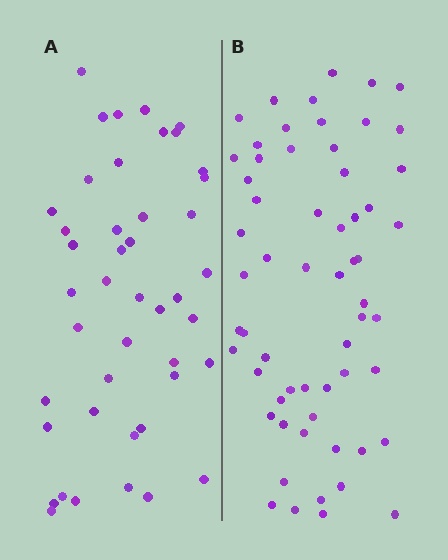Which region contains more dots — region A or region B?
Region B (the right region) has more dots.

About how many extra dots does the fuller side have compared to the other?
Region B has approximately 15 more dots than region A.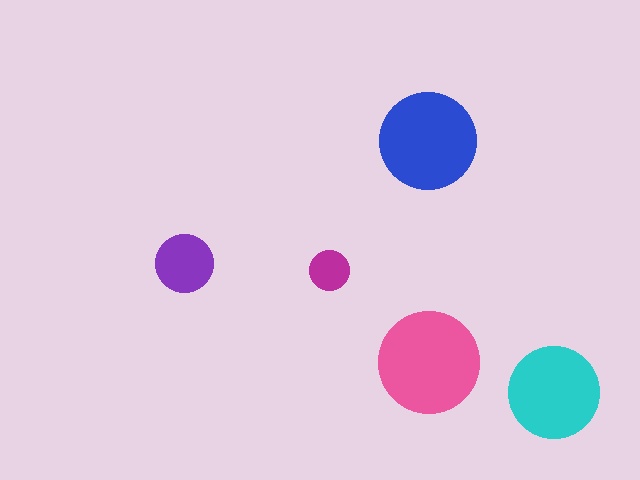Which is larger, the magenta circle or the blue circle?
The blue one.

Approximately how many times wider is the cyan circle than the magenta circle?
About 2.5 times wider.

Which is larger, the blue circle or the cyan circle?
The blue one.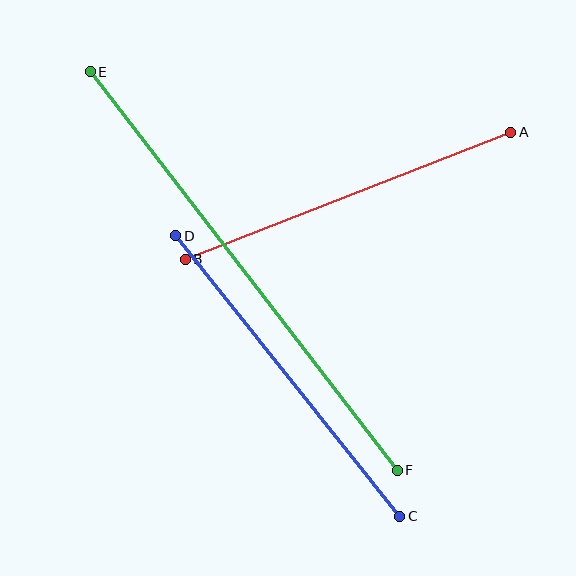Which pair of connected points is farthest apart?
Points E and F are farthest apart.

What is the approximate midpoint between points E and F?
The midpoint is at approximately (244, 271) pixels.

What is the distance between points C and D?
The distance is approximately 359 pixels.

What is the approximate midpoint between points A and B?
The midpoint is at approximately (348, 196) pixels.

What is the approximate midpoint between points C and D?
The midpoint is at approximately (288, 376) pixels.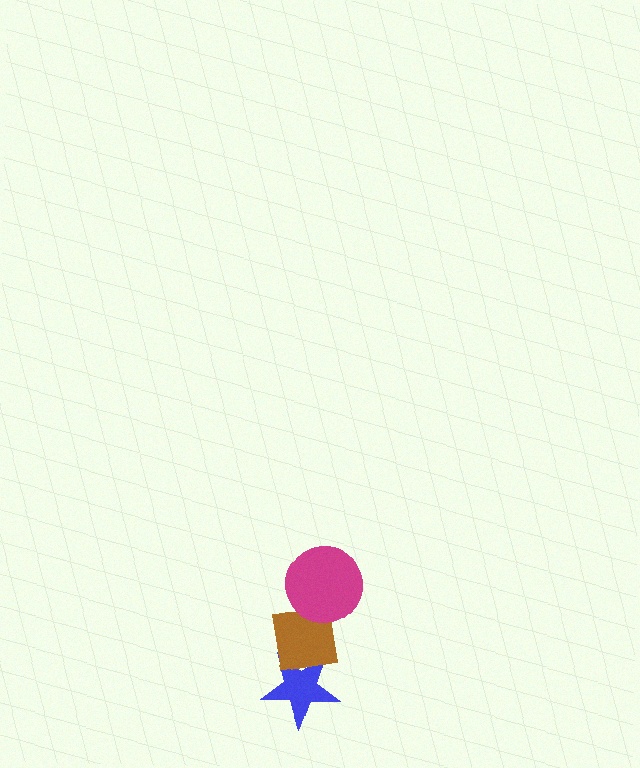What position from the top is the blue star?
The blue star is 3rd from the top.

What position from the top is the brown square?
The brown square is 2nd from the top.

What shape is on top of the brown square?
The magenta circle is on top of the brown square.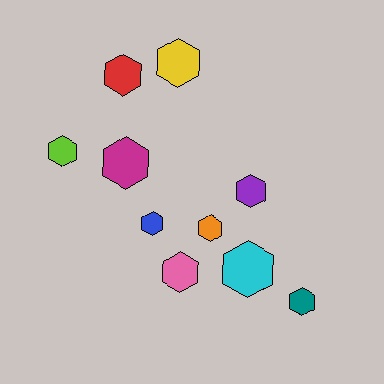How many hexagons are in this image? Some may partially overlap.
There are 10 hexagons.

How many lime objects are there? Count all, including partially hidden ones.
There is 1 lime object.